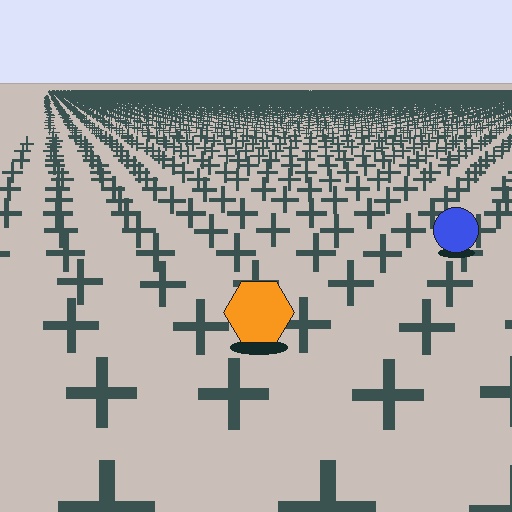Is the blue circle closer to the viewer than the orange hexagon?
No. The orange hexagon is closer — you can tell from the texture gradient: the ground texture is coarser near it.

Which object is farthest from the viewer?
The blue circle is farthest from the viewer. It appears smaller and the ground texture around it is denser.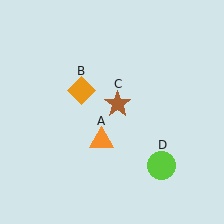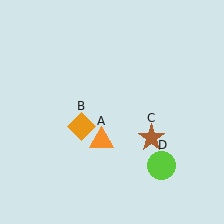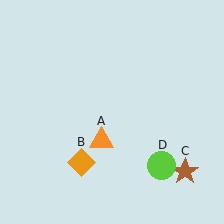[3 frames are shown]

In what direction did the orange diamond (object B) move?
The orange diamond (object B) moved down.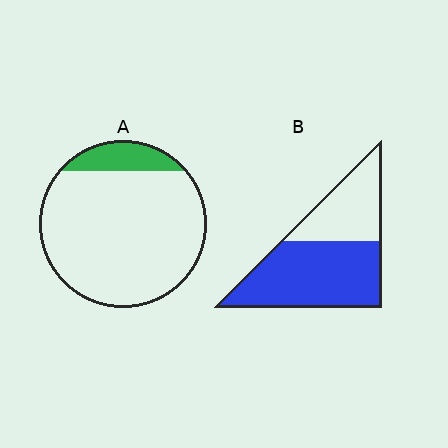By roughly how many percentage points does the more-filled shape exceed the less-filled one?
By roughly 50 percentage points (B over A).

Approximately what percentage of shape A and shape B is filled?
A is approximately 15% and B is approximately 65%.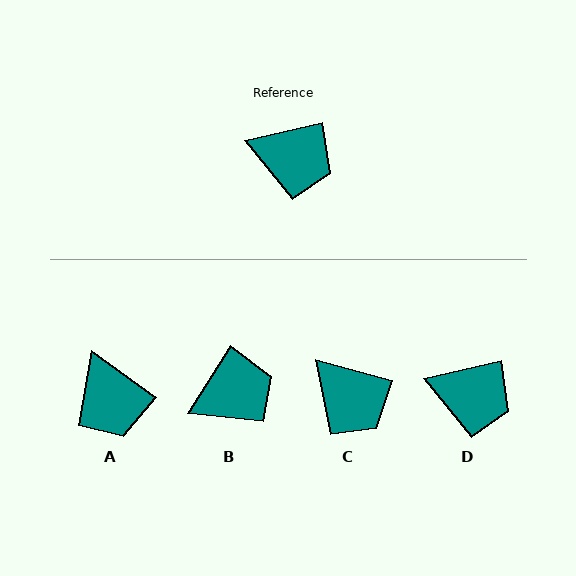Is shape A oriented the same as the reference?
No, it is off by about 48 degrees.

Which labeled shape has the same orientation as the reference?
D.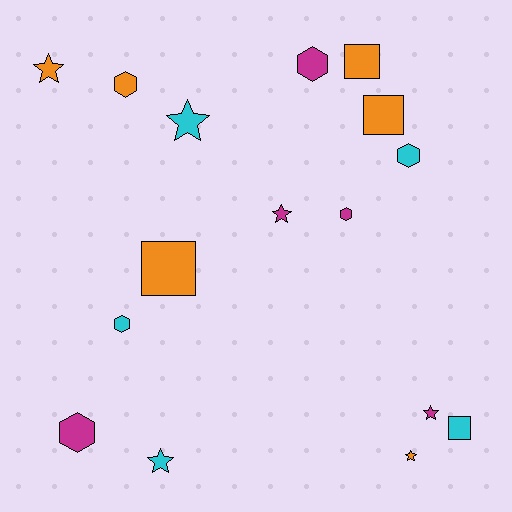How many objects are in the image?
There are 16 objects.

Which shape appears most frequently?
Hexagon, with 6 objects.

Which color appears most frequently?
Orange, with 6 objects.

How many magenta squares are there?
There are no magenta squares.